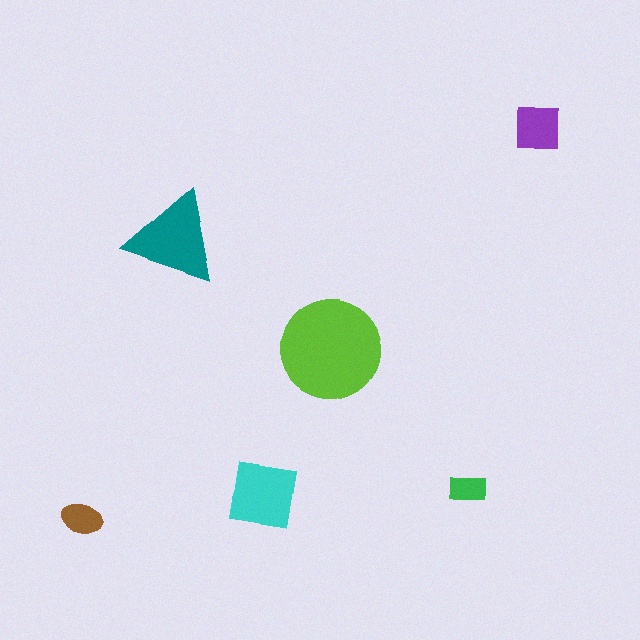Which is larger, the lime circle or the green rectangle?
The lime circle.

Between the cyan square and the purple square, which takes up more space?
The cyan square.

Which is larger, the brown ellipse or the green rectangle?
The brown ellipse.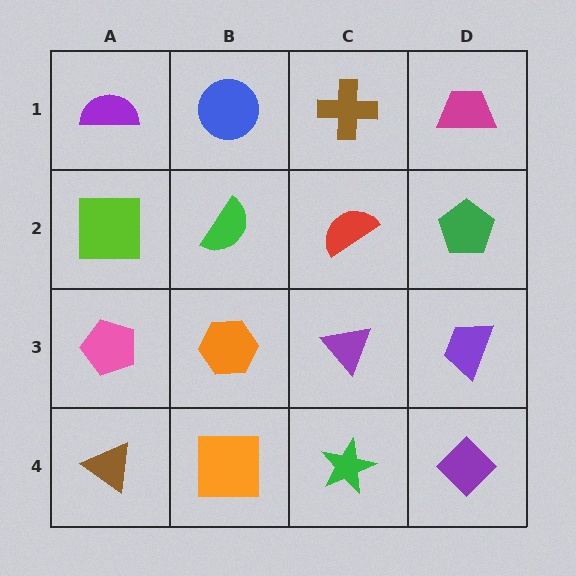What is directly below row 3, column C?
A green star.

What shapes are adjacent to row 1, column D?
A green pentagon (row 2, column D), a brown cross (row 1, column C).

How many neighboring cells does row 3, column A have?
3.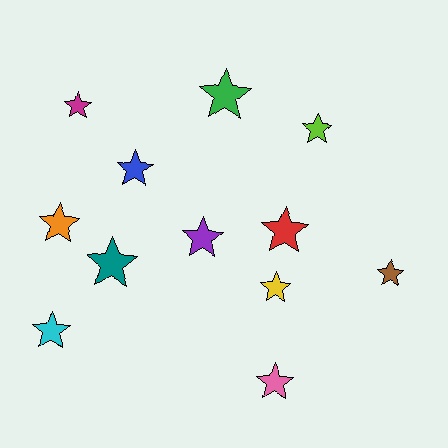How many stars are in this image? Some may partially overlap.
There are 12 stars.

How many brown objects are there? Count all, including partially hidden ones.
There is 1 brown object.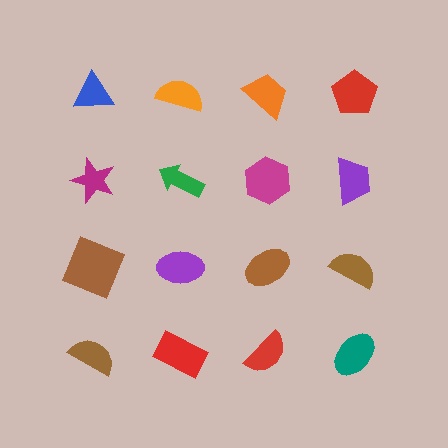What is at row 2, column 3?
A magenta hexagon.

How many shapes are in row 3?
4 shapes.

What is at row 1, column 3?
An orange trapezoid.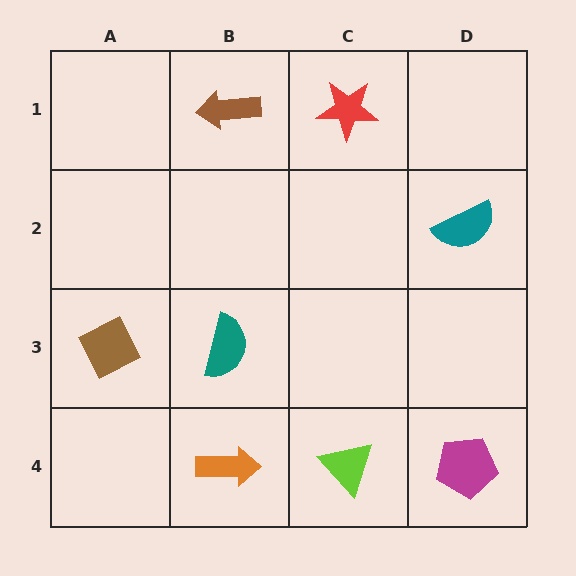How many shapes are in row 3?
2 shapes.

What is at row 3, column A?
A brown diamond.